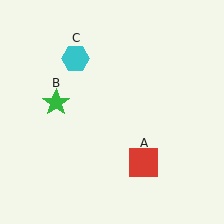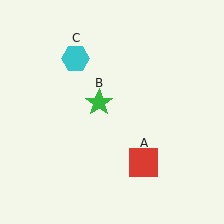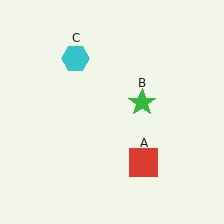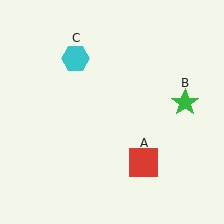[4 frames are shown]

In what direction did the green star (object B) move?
The green star (object B) moved right.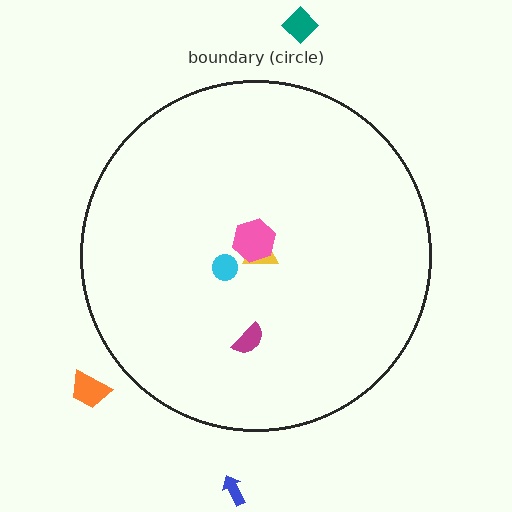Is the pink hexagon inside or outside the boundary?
Inside.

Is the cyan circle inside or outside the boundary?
Inside.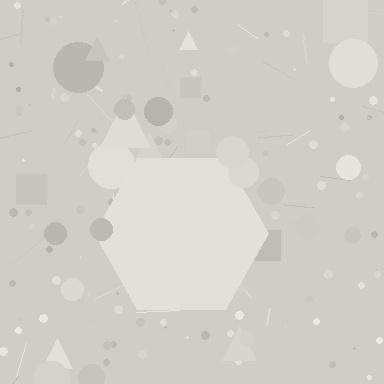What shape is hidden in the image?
A hexagon is hidden in the image.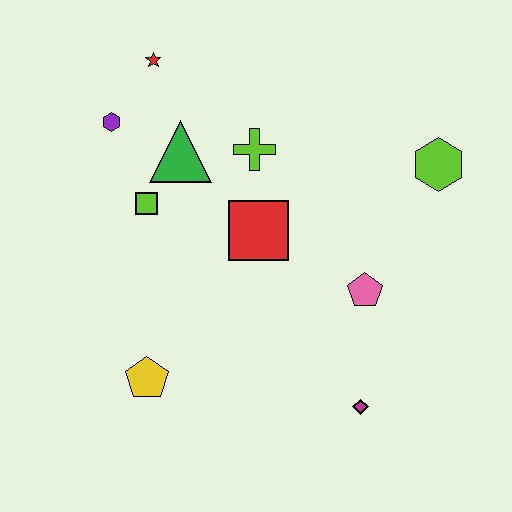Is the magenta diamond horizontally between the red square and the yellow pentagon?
No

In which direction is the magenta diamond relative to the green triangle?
The magenta diamond is below the green triangle.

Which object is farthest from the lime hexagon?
The yellow pentagon is farthest from the lime hexagon.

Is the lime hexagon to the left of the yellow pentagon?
No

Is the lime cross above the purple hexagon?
No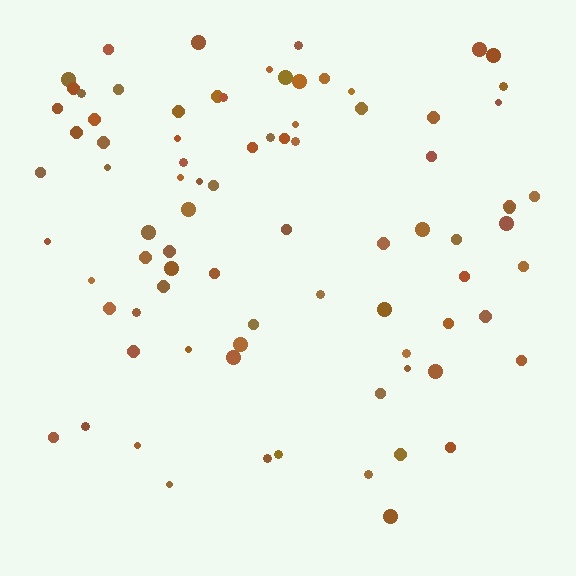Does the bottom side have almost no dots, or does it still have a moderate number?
Still a moderate number, just noticeably fewer than the top.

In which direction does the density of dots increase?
From bottom to top, with the top side densest.